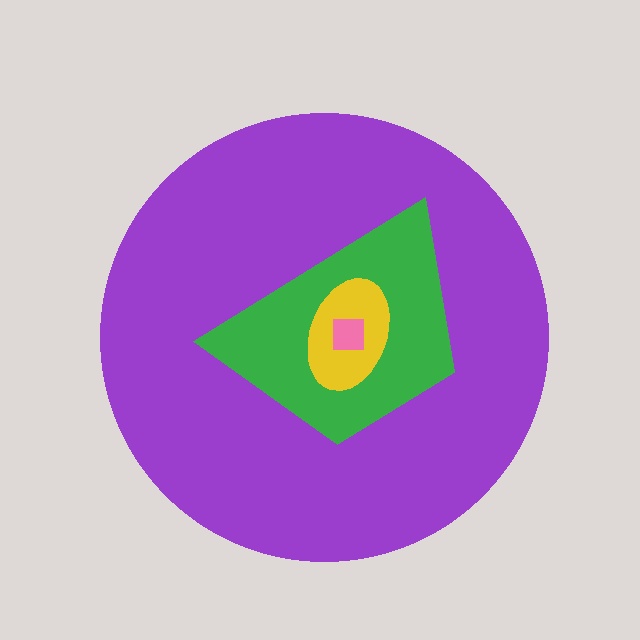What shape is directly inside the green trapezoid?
The yellow ellipse.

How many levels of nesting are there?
4.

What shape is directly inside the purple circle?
The green trapezoid.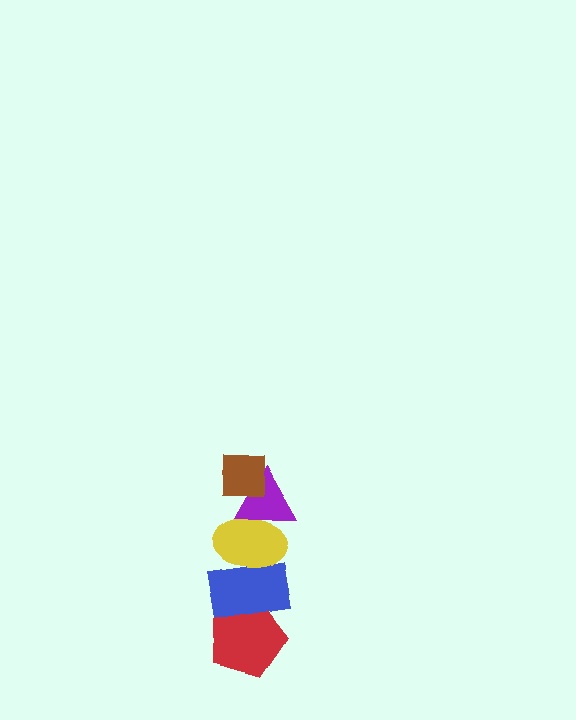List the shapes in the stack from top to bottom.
From top to bottom: the brown square, the purple triangle, the yellow ellipse, the blue rectangle, the red pentagon.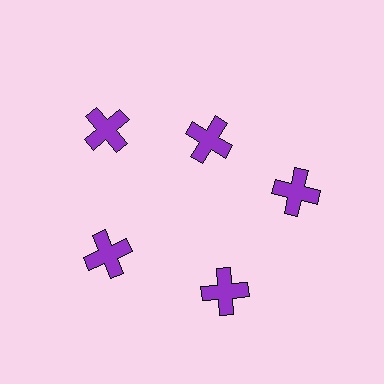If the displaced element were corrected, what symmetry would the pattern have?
It would have 5-fold rotational symmetry — the pattern would map onto itself every 72 degrees.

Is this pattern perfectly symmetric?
No. The 5 purple crosses are arranged in a ring, but one element near the 1 o'clock position is pulled inward toward the center, breaking the 5-fold rotational symmetry.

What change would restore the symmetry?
The symmetry would be restored by moving it outward, back onto the ring so that all 5 crosses sit at equal angles and equal distance from the center.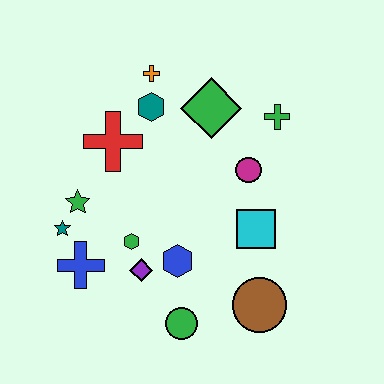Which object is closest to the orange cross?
The teal hexagon is closest to the orange cross.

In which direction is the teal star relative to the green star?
The teal star is below the green star.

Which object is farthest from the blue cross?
The green cross is farthest from the blue cross.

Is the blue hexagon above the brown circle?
Yes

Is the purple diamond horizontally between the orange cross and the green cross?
No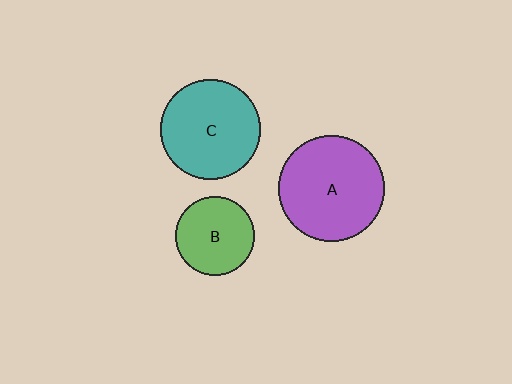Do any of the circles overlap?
No, none of the circles overlap.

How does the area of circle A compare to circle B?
Approximately 1.8 times.